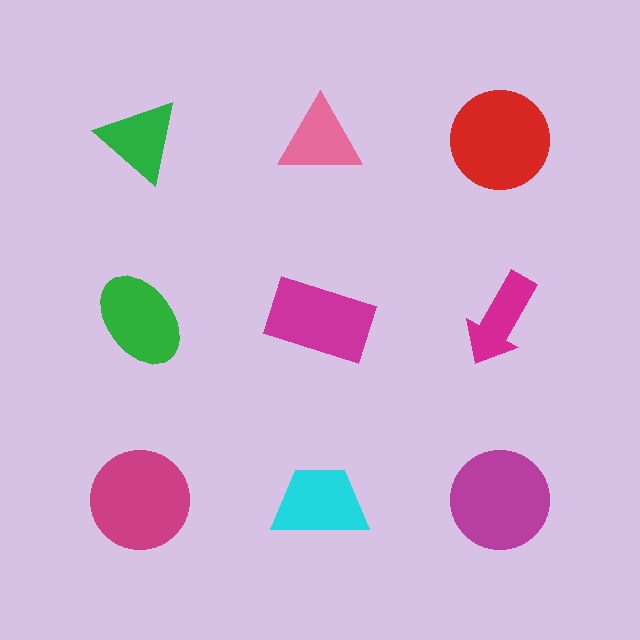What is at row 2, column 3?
A magenta arrow.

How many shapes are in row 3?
3 shapes.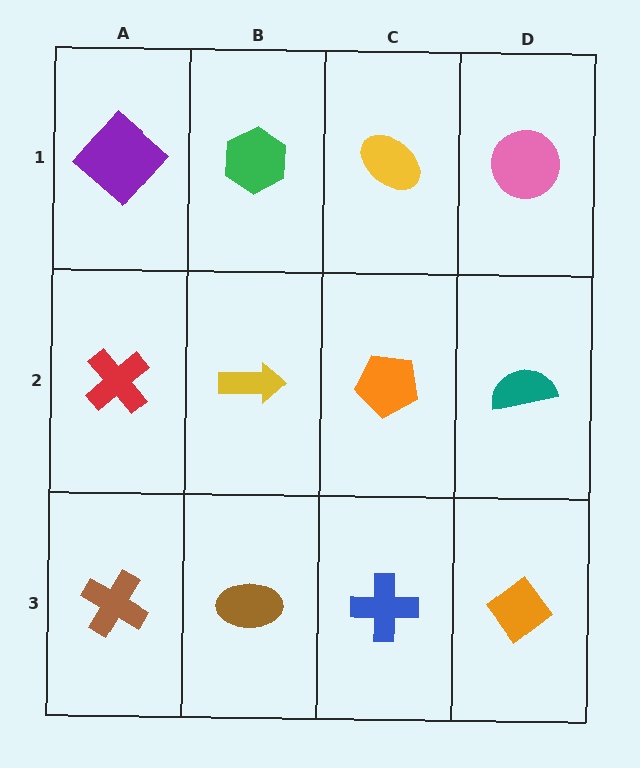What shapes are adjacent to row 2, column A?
A purple diamond (row 1, column A), a brown cross (row 3, column A), a yellow arrow (row 2, column B).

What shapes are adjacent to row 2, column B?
A green hexagon (row 1, column B), a brown ellipse (row 3, column B), a red cross (row 2, column A), an orange pentagon (row 2, column C).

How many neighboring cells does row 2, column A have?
3.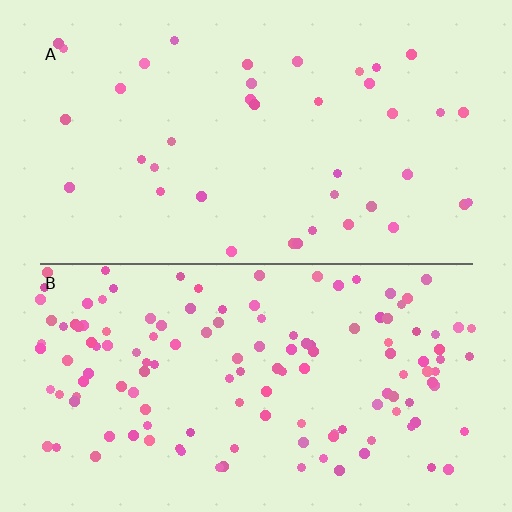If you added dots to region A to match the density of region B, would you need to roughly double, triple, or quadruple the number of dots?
Approximately triple.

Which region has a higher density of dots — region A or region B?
B (the bottom).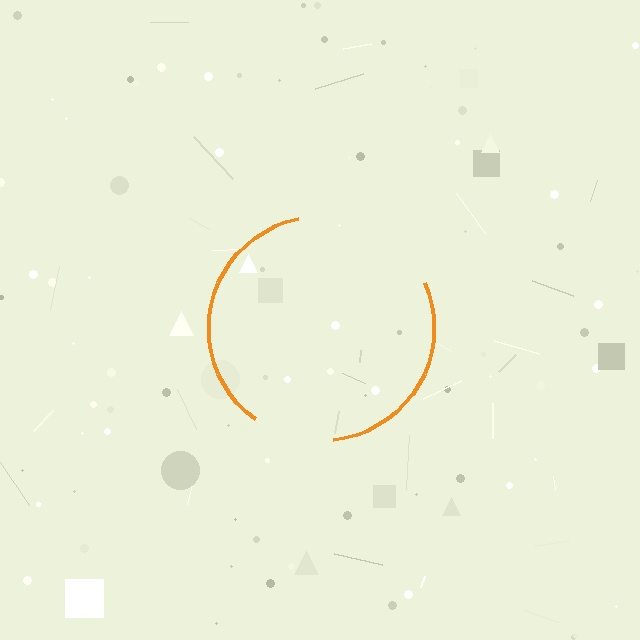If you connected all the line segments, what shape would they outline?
They would outline a circle.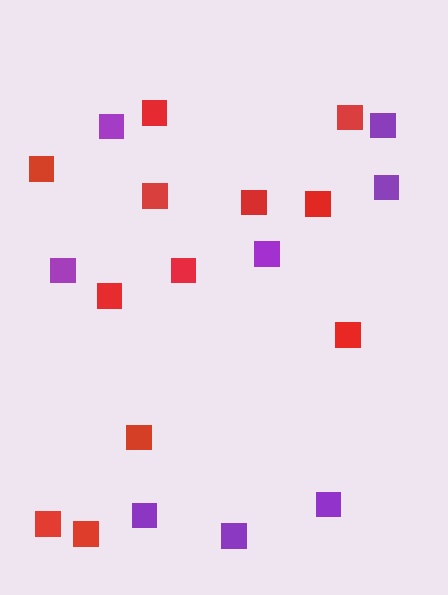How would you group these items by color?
There are 2 groups: one group of purple squares (8) and one group of red squares (12).